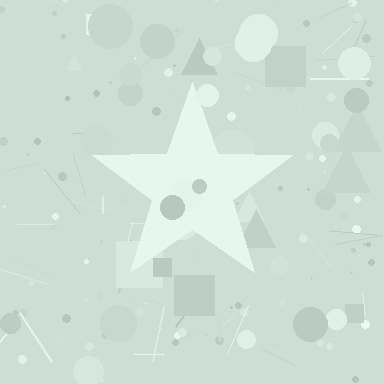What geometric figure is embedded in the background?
A star is embedded in the background.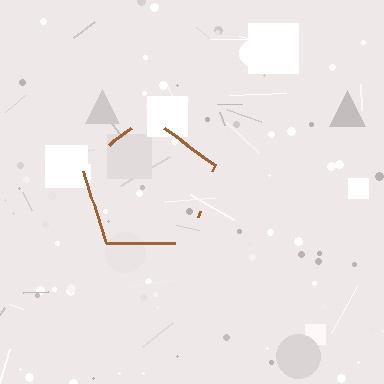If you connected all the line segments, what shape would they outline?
They would outline a pentagon.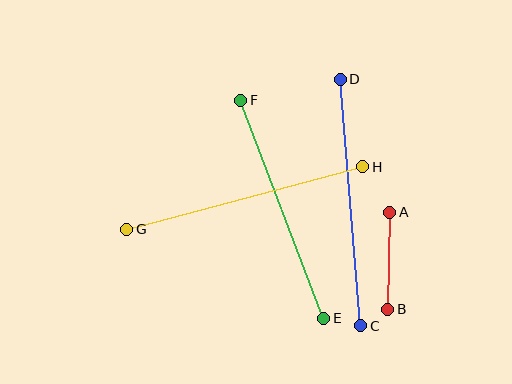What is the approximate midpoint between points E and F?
The midpoint is at approximately (282, 209) pixels.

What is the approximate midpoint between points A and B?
The midpoint is at approximately (389, 261) pixels.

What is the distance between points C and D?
The distance is approximately 247 pixels.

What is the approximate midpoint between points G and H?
The midpoint is at approximately (245, 198) pixels.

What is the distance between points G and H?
The distance is approximately 244 pixels.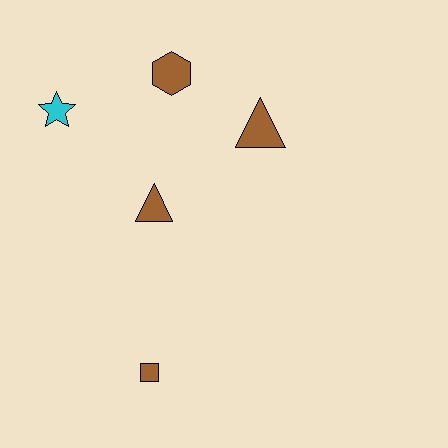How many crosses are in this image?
There are no crosses.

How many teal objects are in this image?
There are no teal objects.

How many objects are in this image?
There are 5 objects.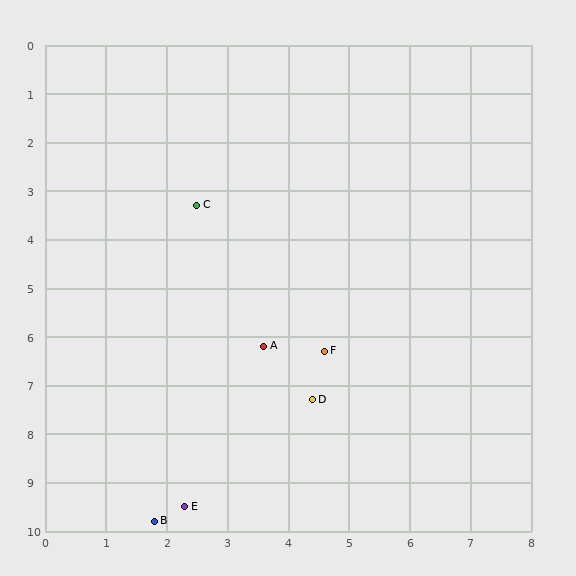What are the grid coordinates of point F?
Point F is at approximately (4.6, 6.3).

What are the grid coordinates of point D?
Point D is at approximately (4.4, 7.3).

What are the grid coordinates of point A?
Point A is at approximately (3.6, 6.2).